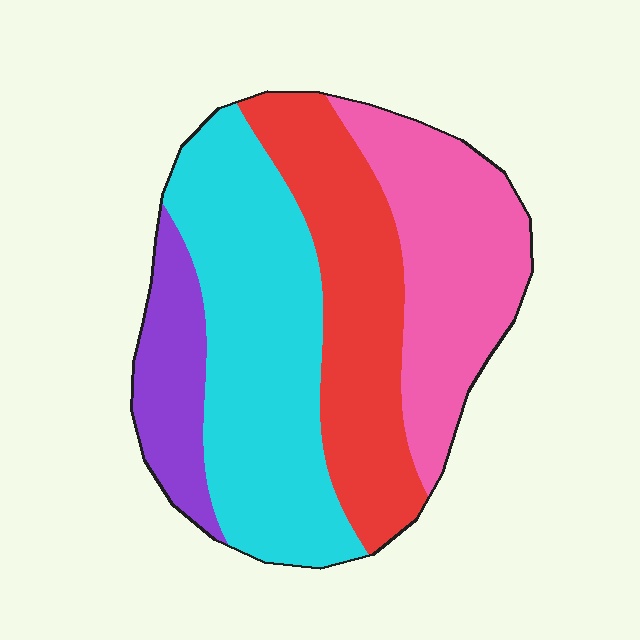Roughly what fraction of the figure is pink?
Pink takes up between a sixth and a third of the figure.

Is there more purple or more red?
Red.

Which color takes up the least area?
Purple, at roughly 10%.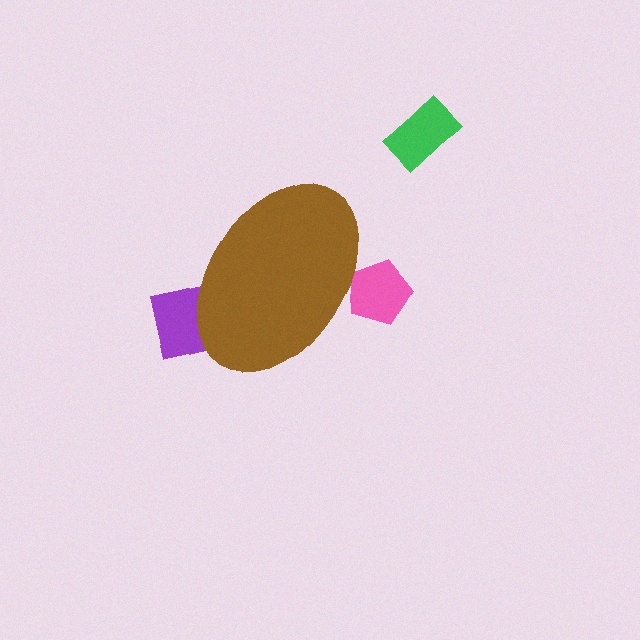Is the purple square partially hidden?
Yes, the purple square is partially hidden behind the brown ellipse.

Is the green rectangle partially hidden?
No, the green rectangle is fully visible.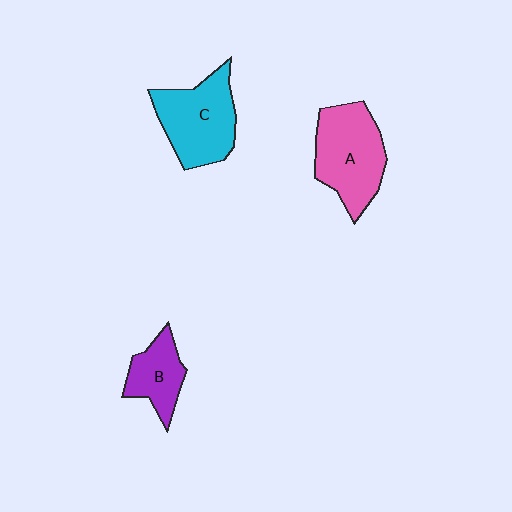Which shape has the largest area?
Shape A (pink).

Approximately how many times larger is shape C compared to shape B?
Approximately 1.7 times.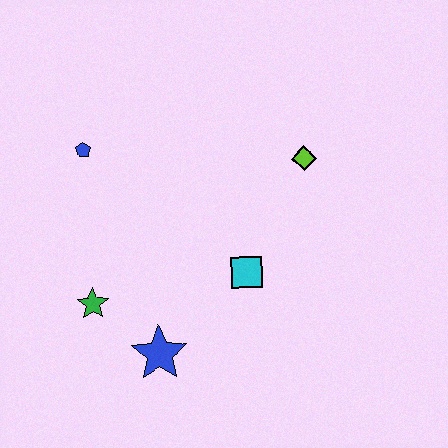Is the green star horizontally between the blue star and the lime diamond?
No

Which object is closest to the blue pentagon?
The green star is closest to the blue pentagon.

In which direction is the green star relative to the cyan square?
The green star is to the left of the cyan square.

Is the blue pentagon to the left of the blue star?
Yes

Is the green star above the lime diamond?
No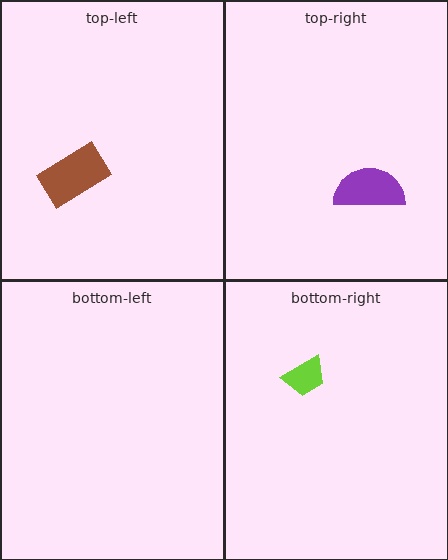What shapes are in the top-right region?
The purple semicircle.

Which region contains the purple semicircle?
The top-right region.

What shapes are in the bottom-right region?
The lime trapezoid.